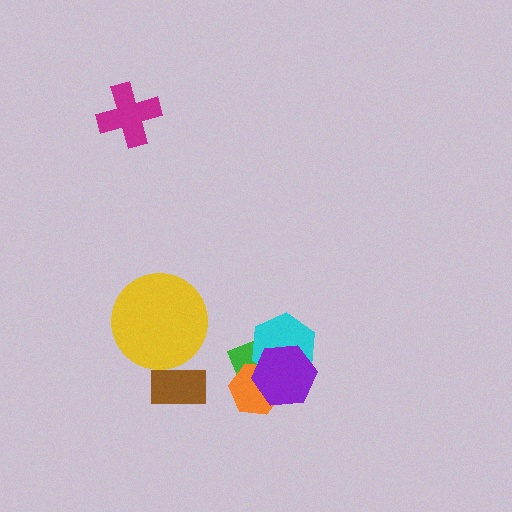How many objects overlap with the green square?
3 objects overlap with the green square.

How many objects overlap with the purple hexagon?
3 objects overlap with the purple hexagon.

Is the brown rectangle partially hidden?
No, no other shape covers it.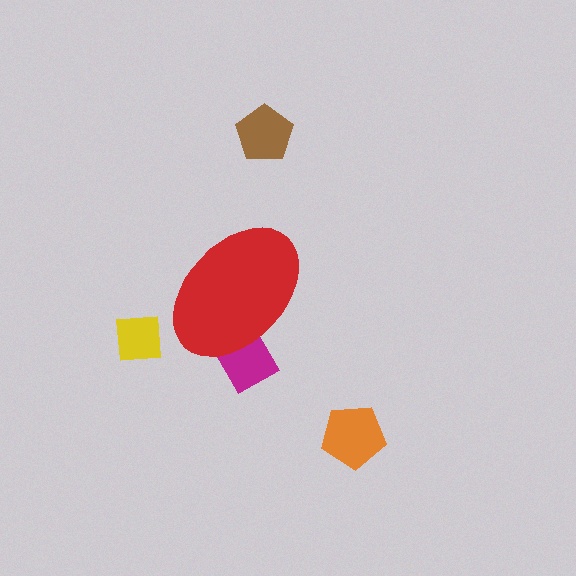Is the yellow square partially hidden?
No, the yellow square is fully visible.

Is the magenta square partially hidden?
Yes, the magenta square is partially hidden behind the red ellipse.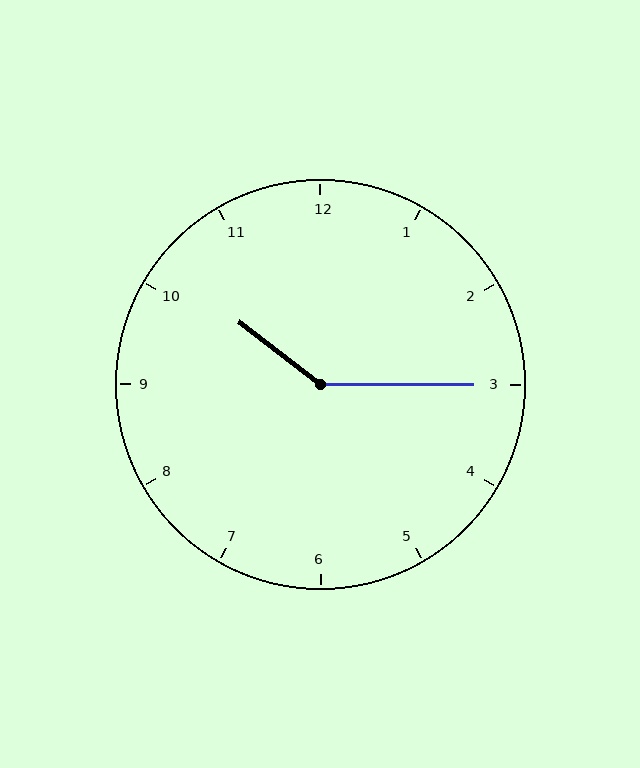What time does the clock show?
10:15.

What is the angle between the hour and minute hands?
Approximately 142 degrees.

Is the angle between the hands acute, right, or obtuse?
It is obtuse.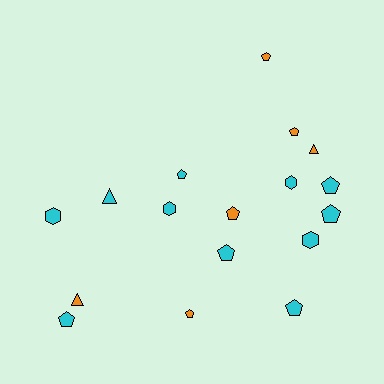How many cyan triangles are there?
There is 1 cyan triangle.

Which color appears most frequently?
Cyan, with 11 objects.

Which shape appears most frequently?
Pentagon, with 10 objects.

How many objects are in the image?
There are 17 objects.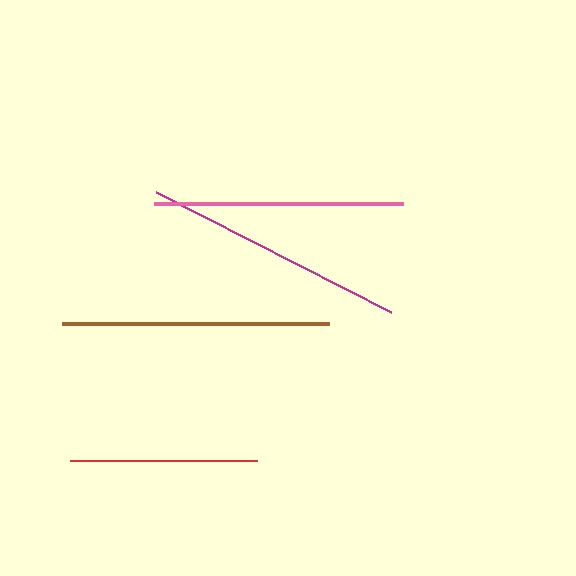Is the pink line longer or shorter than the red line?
The pink line is longer than the red line.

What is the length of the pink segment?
The pink segment is approximately 249 pixels long.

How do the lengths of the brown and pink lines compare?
The brown and pink lines are approximately the same length.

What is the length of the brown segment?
The brown segment is approximately 266 pixels long.